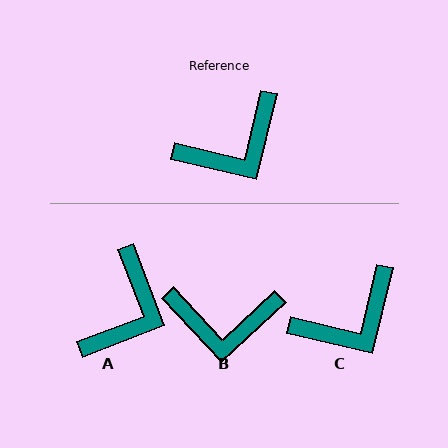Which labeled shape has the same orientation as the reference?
C.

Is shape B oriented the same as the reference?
No, it is off by about 34 degrees.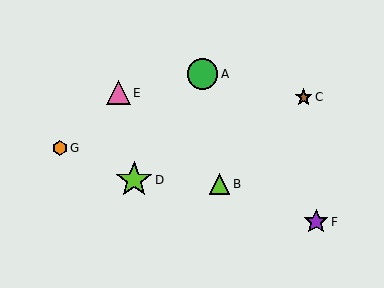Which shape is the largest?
The lime star (labeled D) is the largest.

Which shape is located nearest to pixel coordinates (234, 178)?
The lime triangle (labeled B) at (219, 184) is nearest to that location.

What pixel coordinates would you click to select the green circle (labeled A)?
Click at (203, 74) to select the green circle A.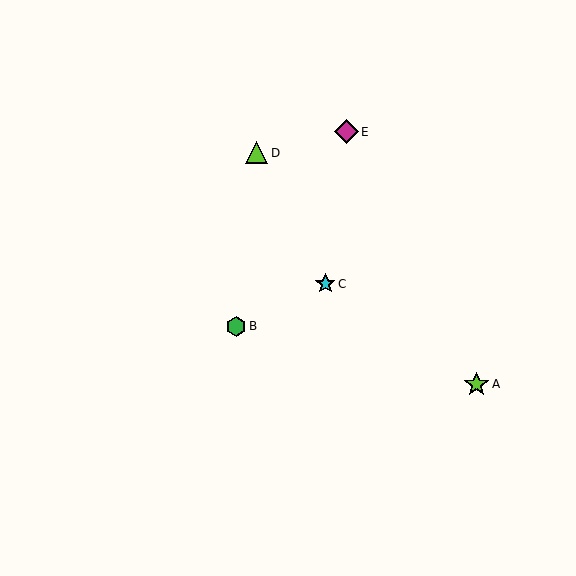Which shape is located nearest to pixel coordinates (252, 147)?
The lime triangle (labeled D) at (257, 153) is nearest to that location.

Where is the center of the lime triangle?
The center of the lime triangle is at (257, 153).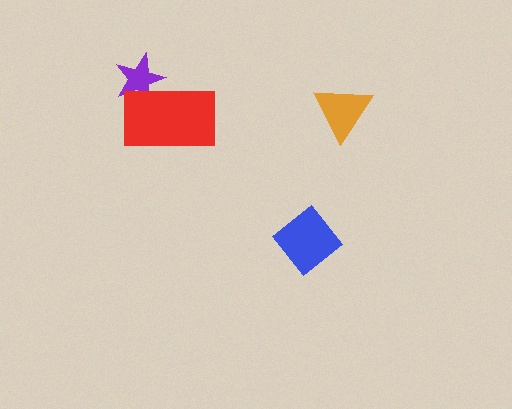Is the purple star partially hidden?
Yes, it is partially covered by another shape.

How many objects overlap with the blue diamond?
0 objects overlap with the blue diamond.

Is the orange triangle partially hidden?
No, no other shape covers it.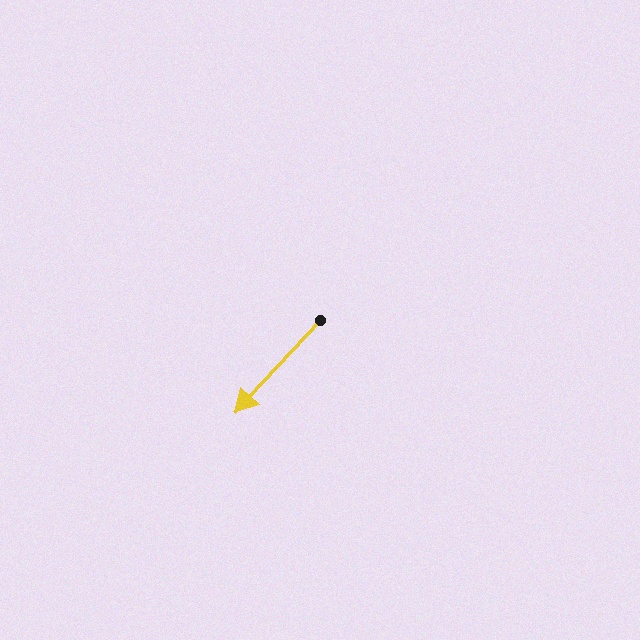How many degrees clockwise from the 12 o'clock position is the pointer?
Approximately 223 degrees.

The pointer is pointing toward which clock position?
Roughly 7 o'clock.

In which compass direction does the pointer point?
Southwest.